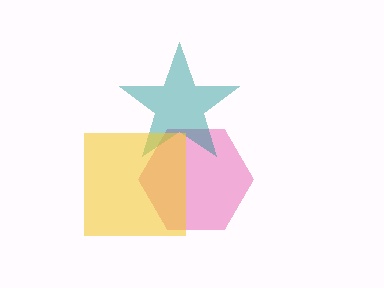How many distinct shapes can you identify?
There are 3 distinct shapes: a pink hexagon, a teal star, a yellow square.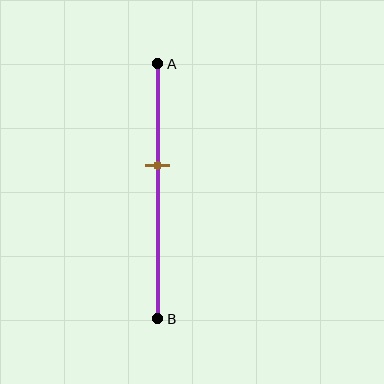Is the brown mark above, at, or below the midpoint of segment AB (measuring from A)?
The brown mark is above the midpoint of segment AB.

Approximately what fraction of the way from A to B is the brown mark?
The brown mark is approximately 40% of the way from A to B.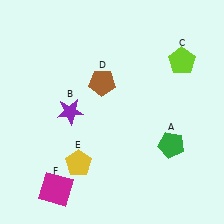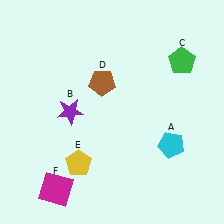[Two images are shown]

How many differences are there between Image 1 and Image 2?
There are 2 differences between the two images.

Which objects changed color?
A changed from green to cyan. C changed from lime to green.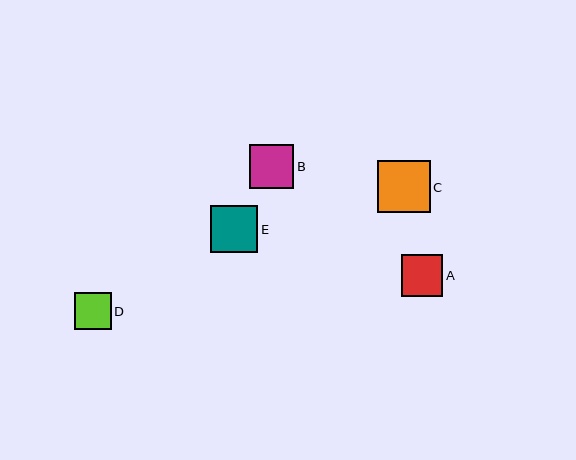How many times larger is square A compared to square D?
Square A is approximately 1.1 times the size of square D.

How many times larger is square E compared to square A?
Square E is approximately 1.1 times the size of square A.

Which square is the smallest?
Square D is the smallest with a size of approximately 37 pixels.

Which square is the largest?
Square C is the largest with a size of approximately 53 pixels.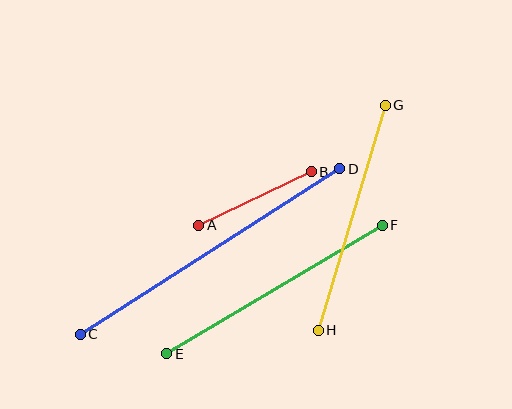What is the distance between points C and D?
The distance is approximately 308 pixels.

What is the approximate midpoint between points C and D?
The midpoint is at approximately (210, 252) pixels.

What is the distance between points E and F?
The distance is approximately 251 pixels.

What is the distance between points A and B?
The distance is approximately 124 pixels.